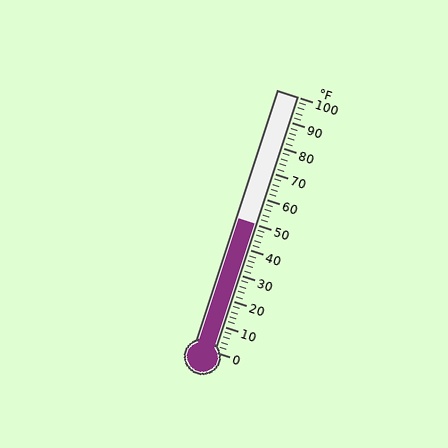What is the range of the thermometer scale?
The thermometer scale ranges from 0°F to 100°F.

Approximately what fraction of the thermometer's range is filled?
The thermometer is filled to approximately 50% of its range.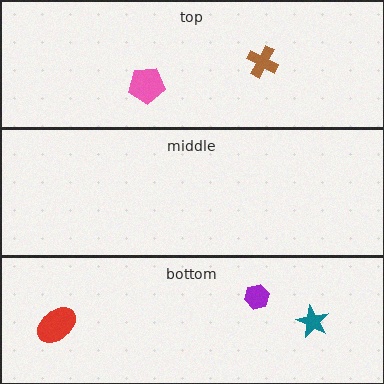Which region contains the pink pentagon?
The top region.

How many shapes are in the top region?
2.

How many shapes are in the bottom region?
3.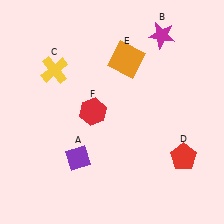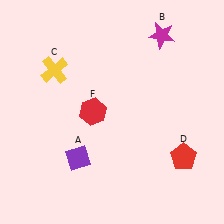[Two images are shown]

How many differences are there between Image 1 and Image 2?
There is 1 difference between the two images.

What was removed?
The orange square (E) was removed in Image 2.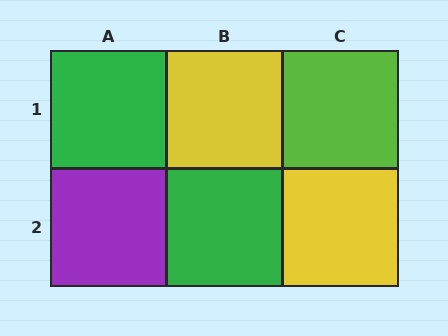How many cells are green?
2 cells are green.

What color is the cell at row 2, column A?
Purple.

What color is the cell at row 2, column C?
Yellow.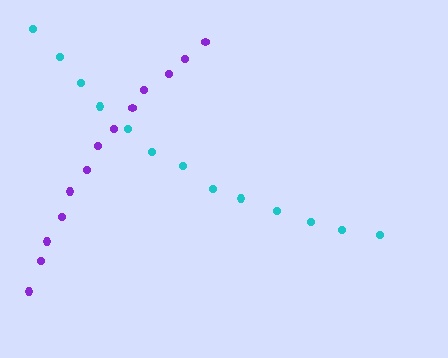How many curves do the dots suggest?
There are 2 distinct paths.